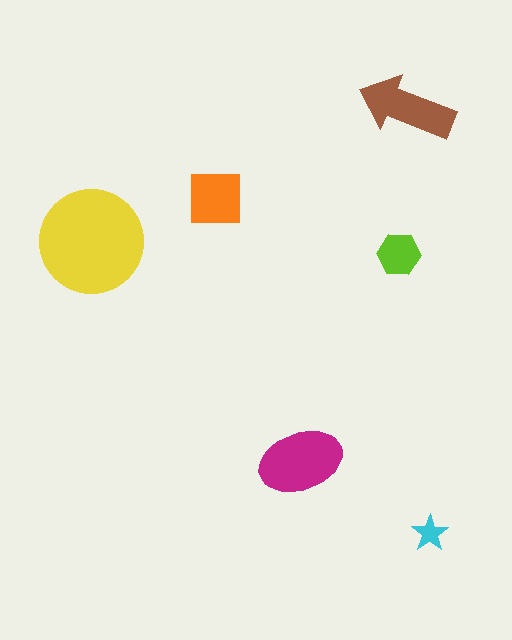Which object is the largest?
The yellow circle.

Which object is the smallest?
The cyan star.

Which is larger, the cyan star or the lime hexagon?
The lime hexagon.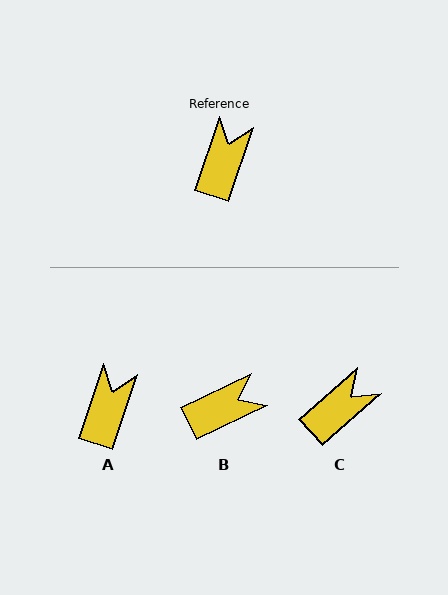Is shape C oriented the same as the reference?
No, it is off by about 30 degrees.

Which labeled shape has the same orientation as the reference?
A.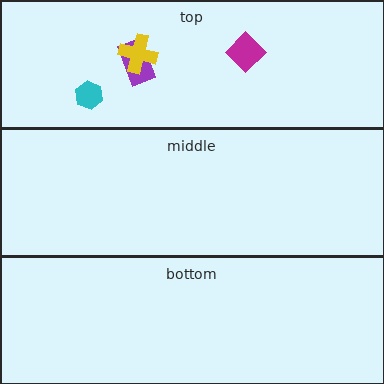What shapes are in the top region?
The cyan hexagon, the purple rectangle, the yellow cross, the magenta diamond.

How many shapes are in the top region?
4.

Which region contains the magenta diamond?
The top region.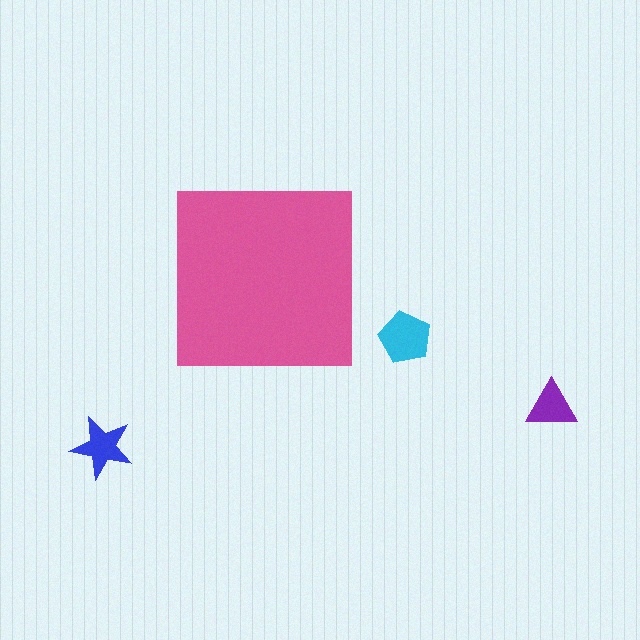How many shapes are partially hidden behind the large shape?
0 shapes are partially hidden.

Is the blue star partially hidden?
No, the blue star is fully visible.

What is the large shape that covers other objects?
A pink square.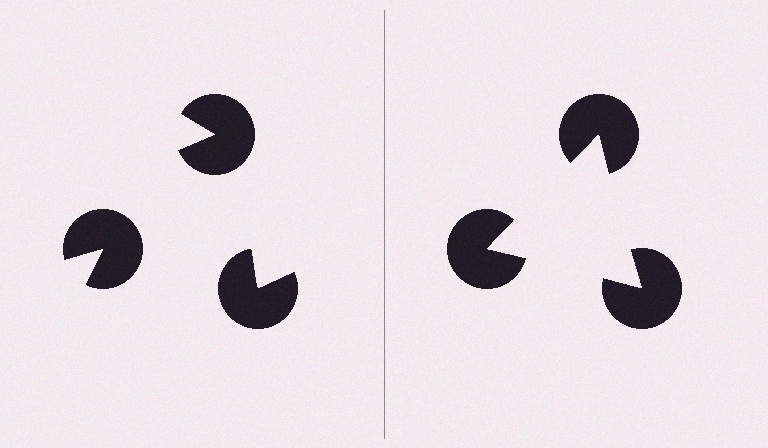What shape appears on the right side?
An illusory triangle.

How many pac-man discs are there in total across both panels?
6 — 3 on each side.